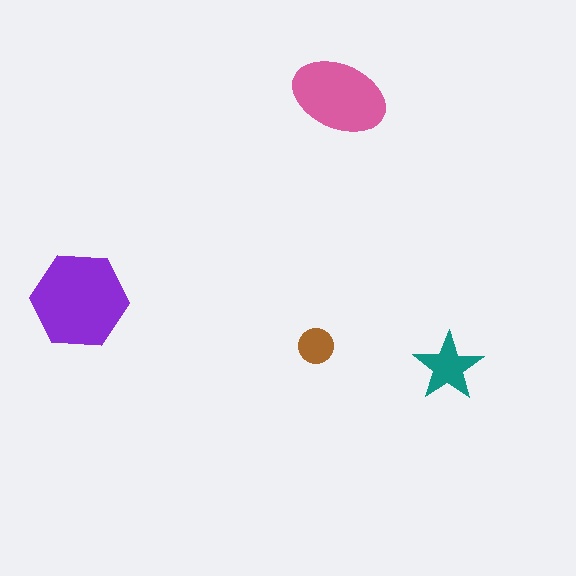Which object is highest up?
The pink ellipse is topmost.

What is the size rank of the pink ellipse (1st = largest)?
2nd.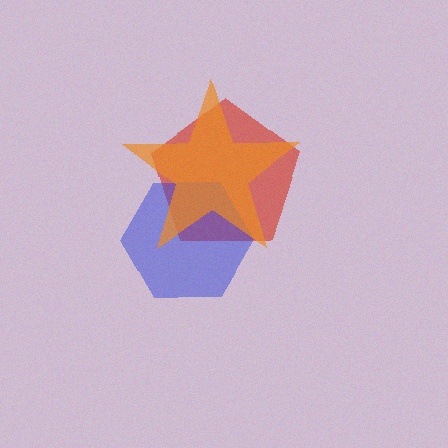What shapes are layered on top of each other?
The layered shapes are: a red pentagon, a blue hexagon, an orange star.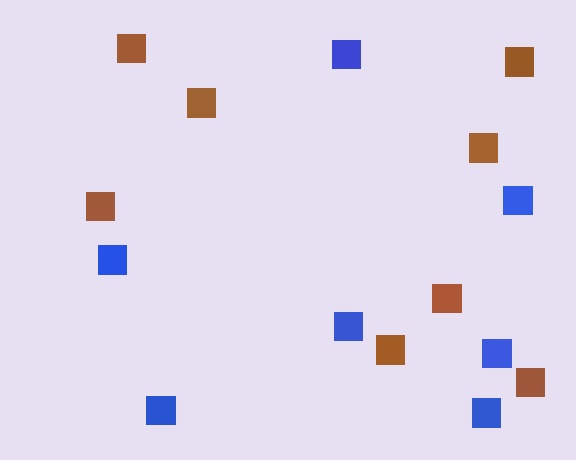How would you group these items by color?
There are 2 groups: one group of brown squares (8) and one group of blue squares (7).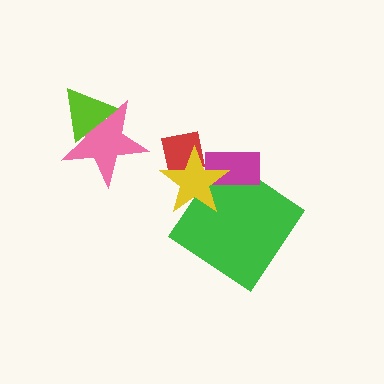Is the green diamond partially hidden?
Yes, it is partially covered by another shape.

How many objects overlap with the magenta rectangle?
2 objects overlap with the magenta rectangle.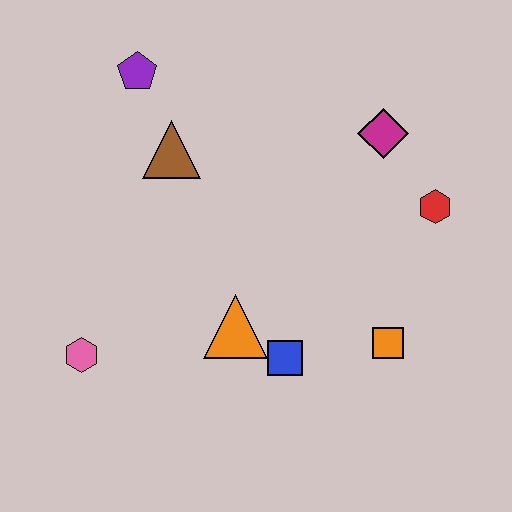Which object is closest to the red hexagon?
The magenta diamond is closest to the red hexagon.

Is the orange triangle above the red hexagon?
No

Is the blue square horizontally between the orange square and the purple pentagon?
Yes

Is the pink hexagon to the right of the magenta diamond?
No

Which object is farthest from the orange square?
The purple pentagon is farthest from the orange square.